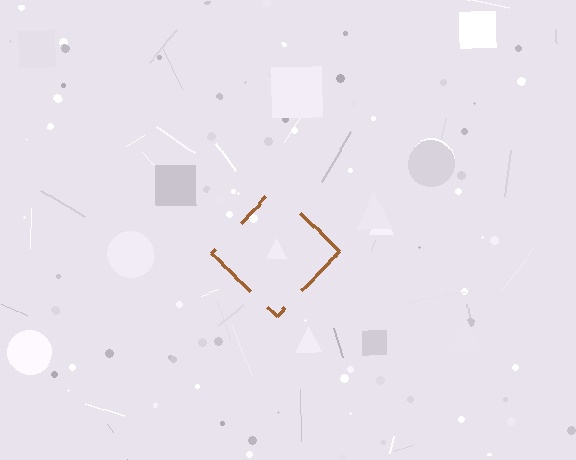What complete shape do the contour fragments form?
The contour fragments form a diamond.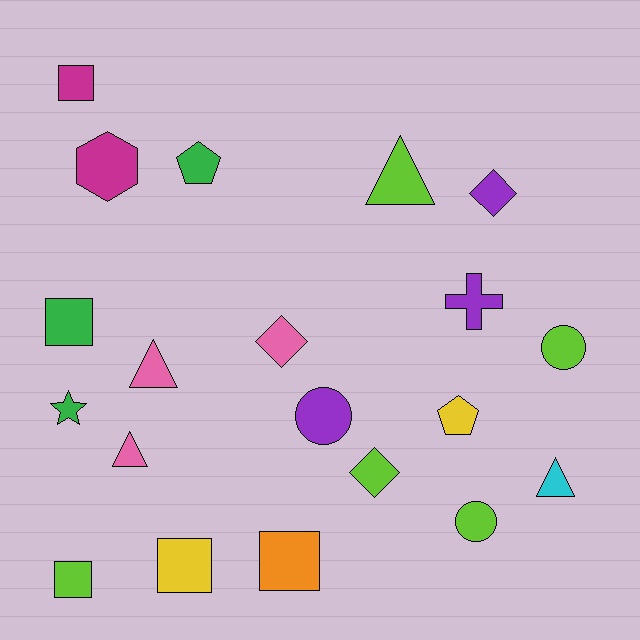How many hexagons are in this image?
There is 1 hexagon.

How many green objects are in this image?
There are 3 green objects.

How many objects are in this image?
There are 20 objects.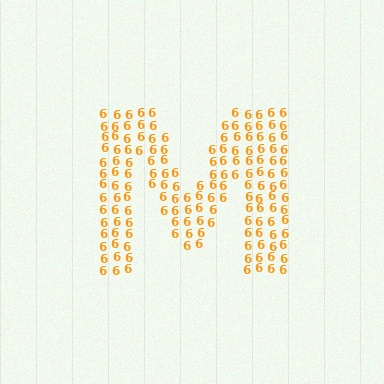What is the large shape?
The large shape is the letter M.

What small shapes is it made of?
It is made of small digit 6's.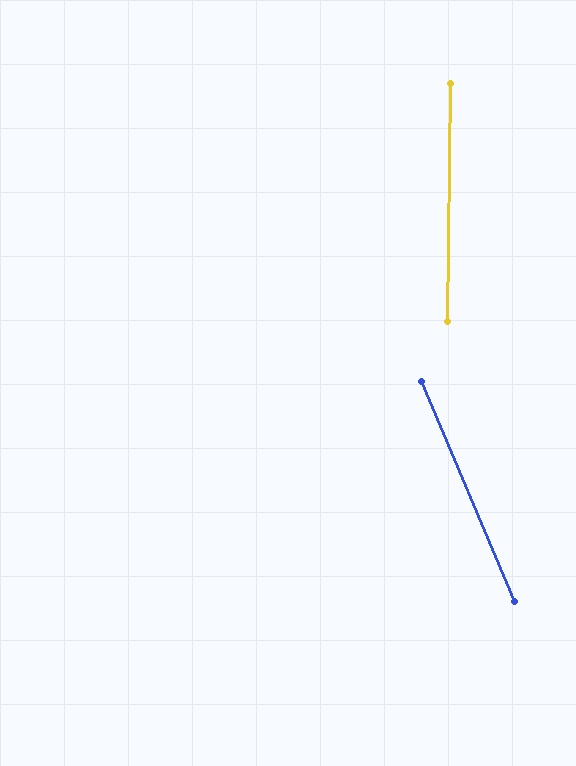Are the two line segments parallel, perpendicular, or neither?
Neither parallel nor perpendicular — they differ by about 24°.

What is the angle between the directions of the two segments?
Approximately 24 degrees.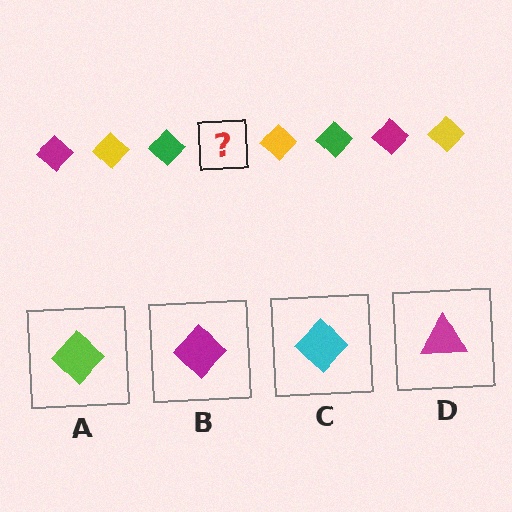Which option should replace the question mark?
Option B.